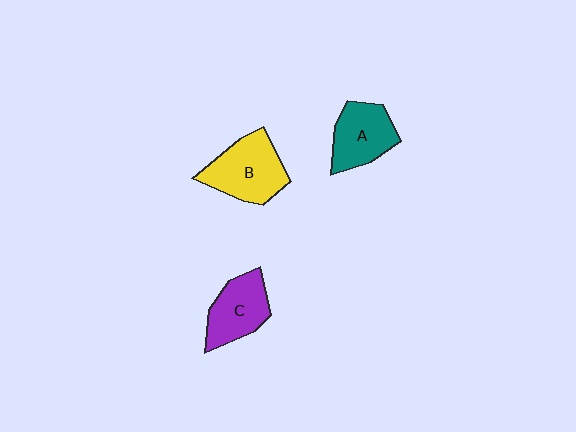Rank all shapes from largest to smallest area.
From largest to smallest: B (yellow), A (teal), C (purple).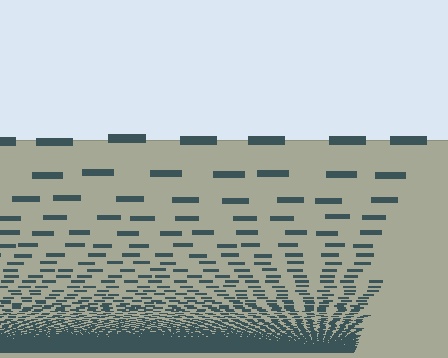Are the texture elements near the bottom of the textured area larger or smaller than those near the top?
Smaller. The gradient is inverted — elements near the bottom are smaller and denser.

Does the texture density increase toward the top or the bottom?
Density increases toward the bottom.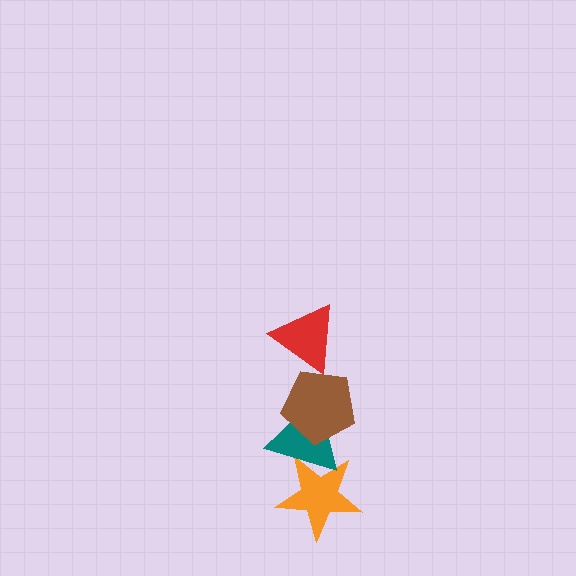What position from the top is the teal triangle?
The teal triangle is 3rd from the top.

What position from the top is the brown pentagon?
The brown pentagon is 2nd from the top.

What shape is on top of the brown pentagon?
The red triangle is on top of the brown pentagon.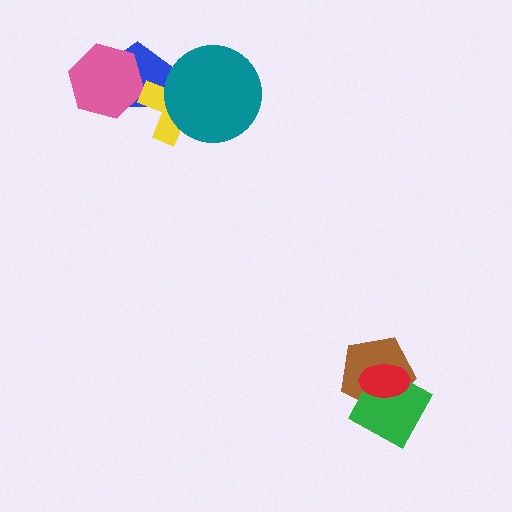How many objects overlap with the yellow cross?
2 objects overlap with the yellow cross.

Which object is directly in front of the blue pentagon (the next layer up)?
The pink hexagon is directly in front of the blue pentagon.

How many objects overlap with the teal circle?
1 object overlaps with the teal circle.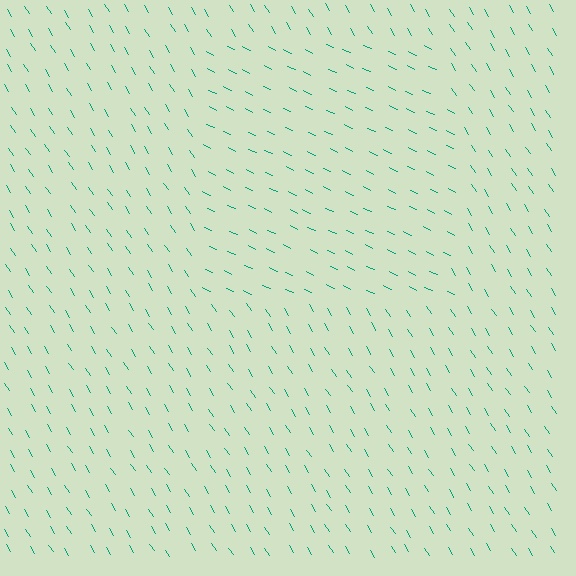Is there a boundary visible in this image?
Yes, there is a texture boundary formed by a change in line orientation.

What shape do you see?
I see a rectangle.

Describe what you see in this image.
The image is filled with small teal line segments. A rectangle region in the image has lines oriented differently from the surrounding lines, creating a visible texture boundary.